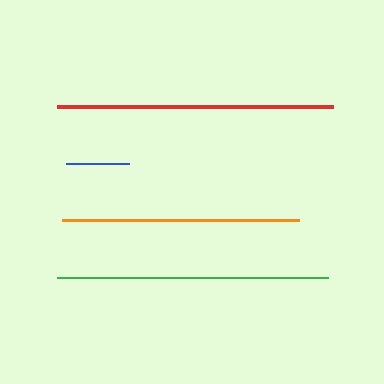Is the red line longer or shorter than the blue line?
The red line is longer than the blue line.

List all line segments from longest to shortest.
From longest to shortest: red, green, orange, blue.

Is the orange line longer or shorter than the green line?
The green line is longer than the orange line.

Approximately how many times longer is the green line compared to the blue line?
The green line is approximately 4.3 times the length of the blue line.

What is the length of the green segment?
The green segment is approximately 271 pixels long.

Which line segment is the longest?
The red line is the longest at approximately 276 pixels.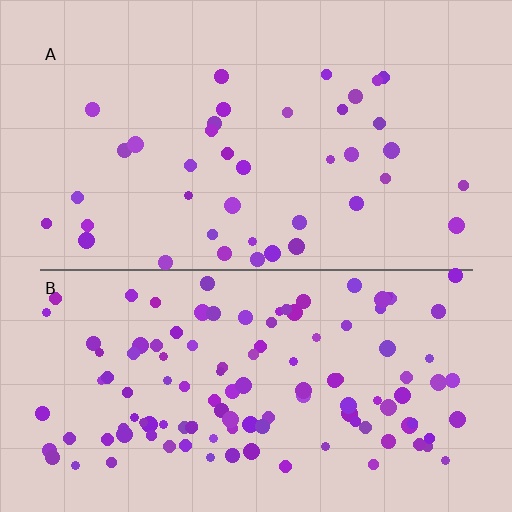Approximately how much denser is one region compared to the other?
Approximately 2.9× — region B over region A.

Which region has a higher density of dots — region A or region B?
B (the bottom).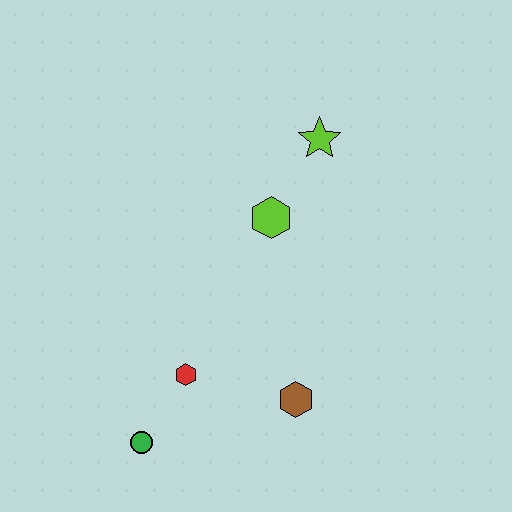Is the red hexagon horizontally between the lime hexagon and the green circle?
Yes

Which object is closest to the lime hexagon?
The lime star is closest to the lime hexagon.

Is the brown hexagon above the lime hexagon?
No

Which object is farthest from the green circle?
The lime star is farthest from the green circle.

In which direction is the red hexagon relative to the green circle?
The red hexagon is above the green circle.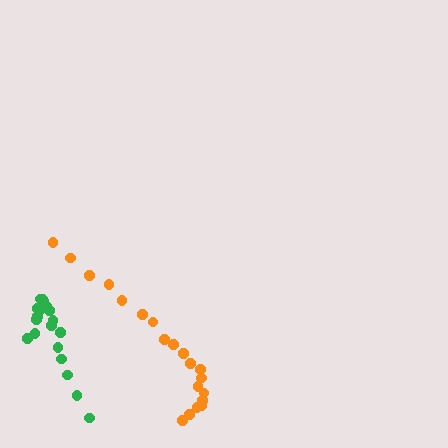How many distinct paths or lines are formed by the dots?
There are 2 distinct paths.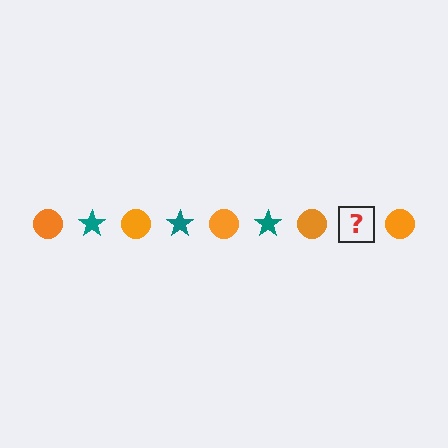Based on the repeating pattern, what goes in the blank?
The blank should be a teal star.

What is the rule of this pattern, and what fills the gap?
The rule is that the pattern alternates between orange circle and teal star. The gap should be filled with a teal star.